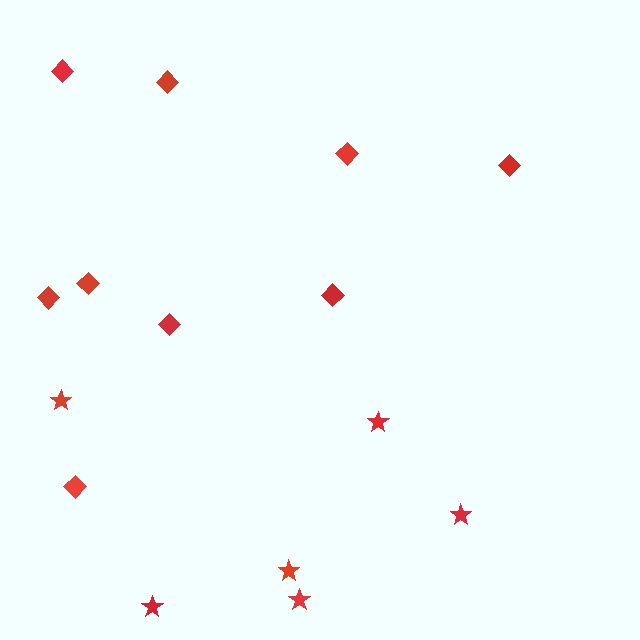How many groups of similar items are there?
There are 2 groups: one group of stars (6) and one group of diamonds (9).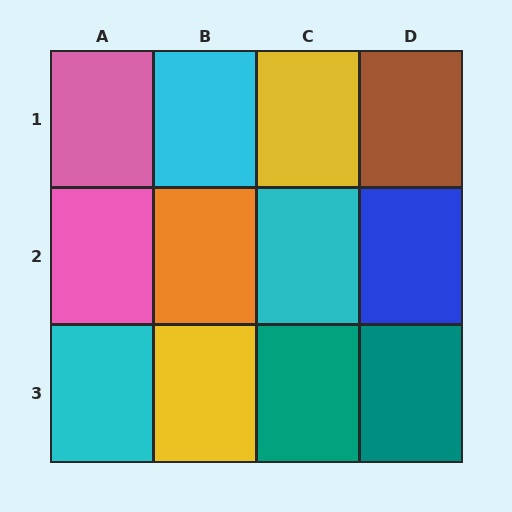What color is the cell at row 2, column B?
Orange.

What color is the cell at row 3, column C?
Teal.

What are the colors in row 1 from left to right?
Pink, cyan, yellow, brown.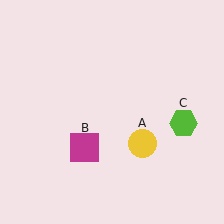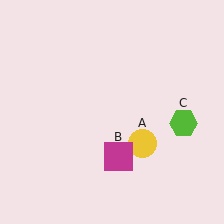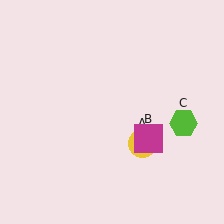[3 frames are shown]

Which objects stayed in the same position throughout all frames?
Yellow circle (object A) and lime hexagon (object C) remained stationary.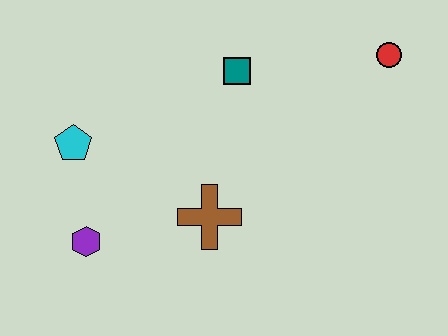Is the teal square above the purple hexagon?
Yes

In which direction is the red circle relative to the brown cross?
The red circle is to the right of the brown cross.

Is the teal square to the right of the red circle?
No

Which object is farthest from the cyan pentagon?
The red circle is farthest from the cyan pentagon.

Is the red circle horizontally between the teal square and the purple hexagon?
No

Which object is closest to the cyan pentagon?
The purple hexagon is closest to the cyan pentagon.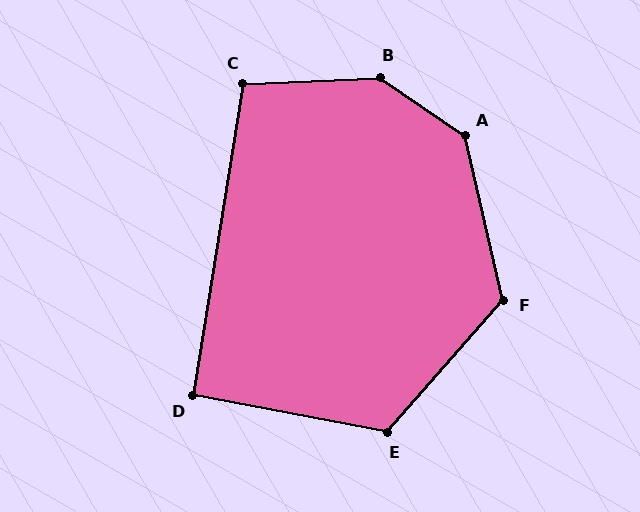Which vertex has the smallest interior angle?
D, at approximately 92 degrees.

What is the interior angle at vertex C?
Approximately 102 degrees (obtuse).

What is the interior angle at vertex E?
Approximately 121 degrees (obtuse).